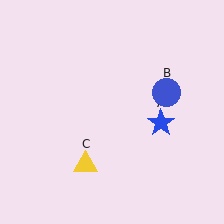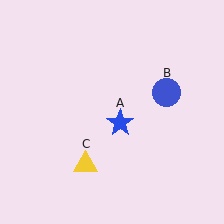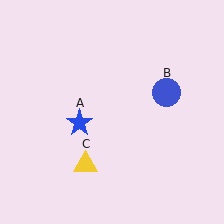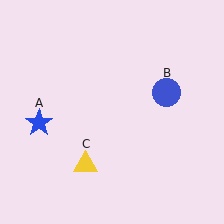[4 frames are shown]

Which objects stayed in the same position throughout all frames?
Blue circle (object B) and yellow triangle (object C) remained stationary.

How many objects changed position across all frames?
1 object changed position: blue star (object A).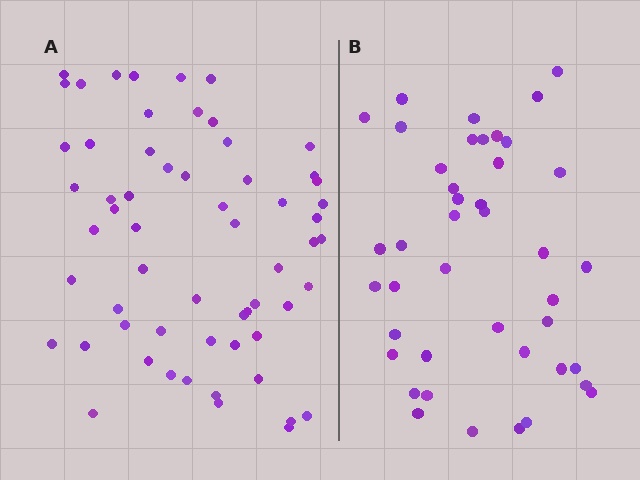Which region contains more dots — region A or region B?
Region A (the left region) has more dots.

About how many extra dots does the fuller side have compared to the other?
Region A has approximately 20 more dots than region B.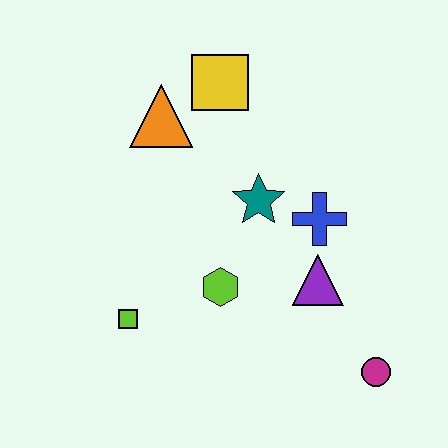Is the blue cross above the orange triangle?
No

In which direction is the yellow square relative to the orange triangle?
The yellow square is to the right of the orange triangle.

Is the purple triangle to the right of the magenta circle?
No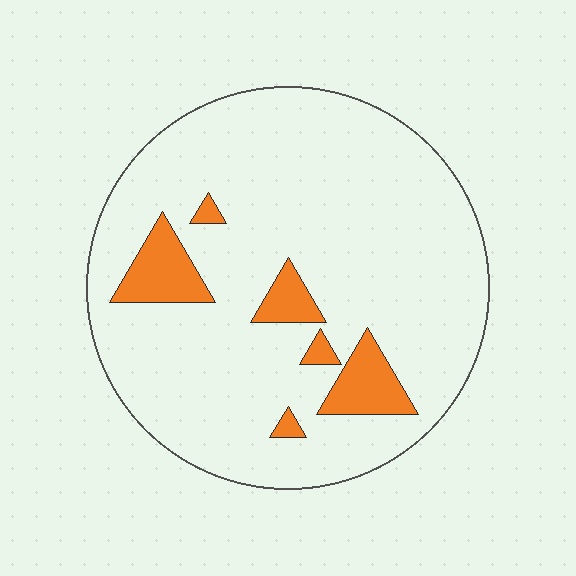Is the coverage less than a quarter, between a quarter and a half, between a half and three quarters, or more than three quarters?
Less than a quarter.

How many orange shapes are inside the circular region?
6.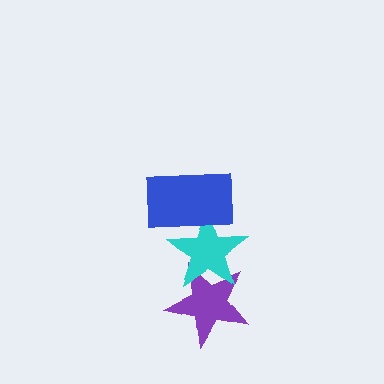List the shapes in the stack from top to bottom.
From top to bottom: the blue rectangle, the cyan star, the purple star.